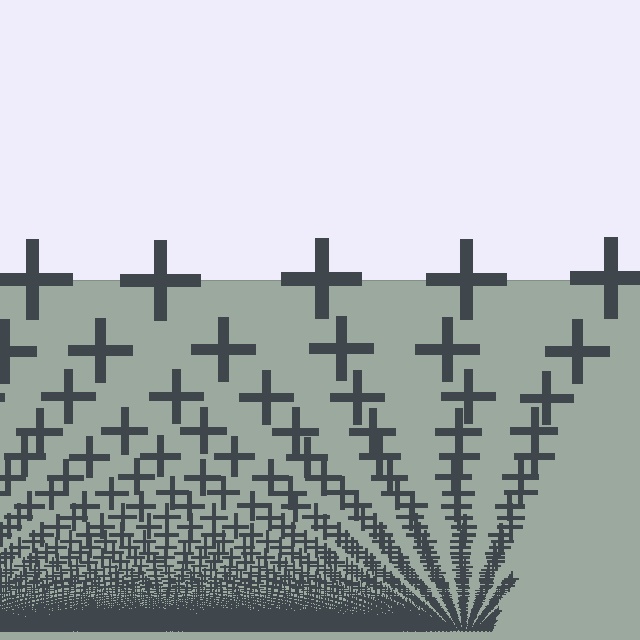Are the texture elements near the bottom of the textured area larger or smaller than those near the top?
Smaller. The gradient is inverted — elements near the bottom are smaller and denser.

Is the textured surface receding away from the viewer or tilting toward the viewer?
The surface appears to tilt toward the viewer. Texture elements get larger and sparser toward the top.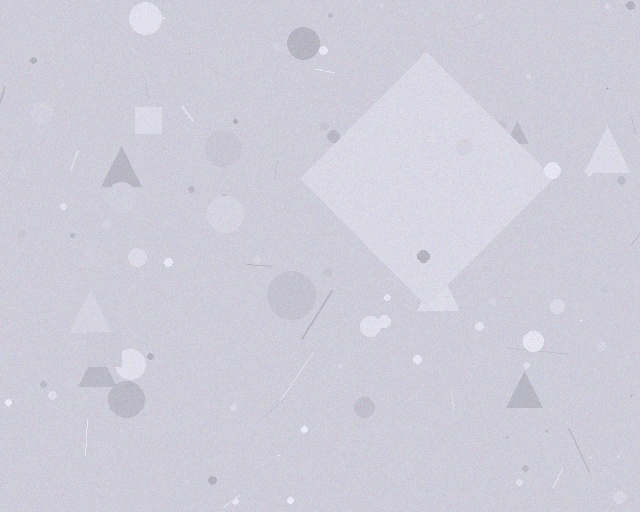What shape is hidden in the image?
A diamond is hidden in the image.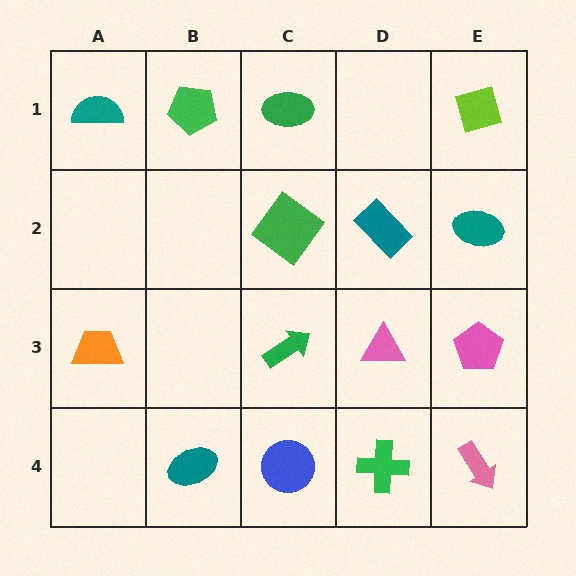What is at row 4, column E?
A pink arrow.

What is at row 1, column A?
A teal semicircle.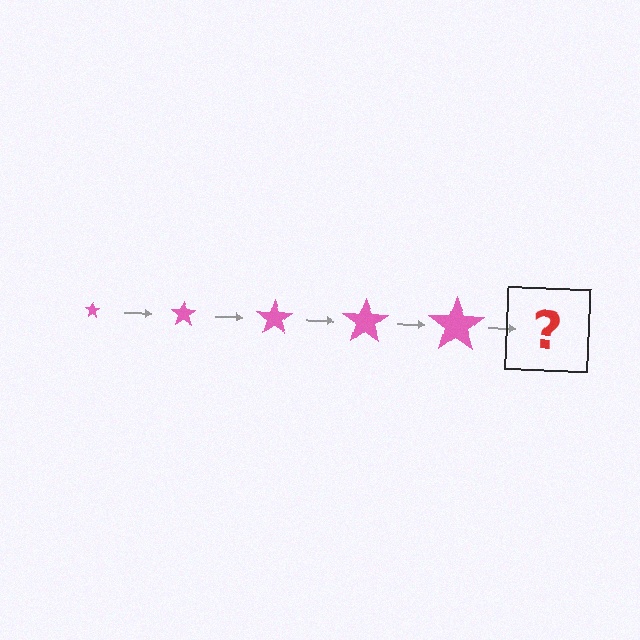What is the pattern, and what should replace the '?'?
The pattern is that the star gets progressively larger each step. The '?' should be a pink star, larger than the previous one.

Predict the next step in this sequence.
The next step is a pink star, larger than the previous one.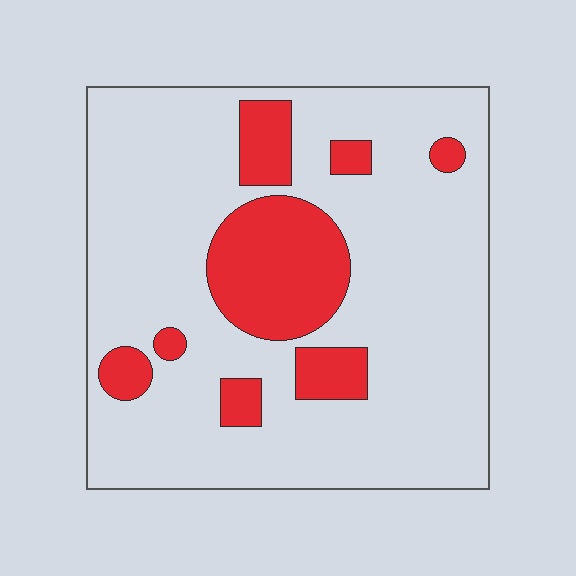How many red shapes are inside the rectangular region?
8.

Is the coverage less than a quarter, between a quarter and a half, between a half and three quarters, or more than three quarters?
Less than a quarter.